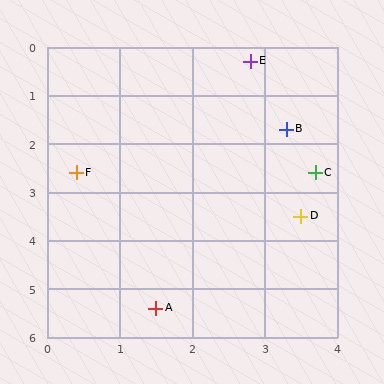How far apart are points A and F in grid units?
Points A and F are about 3.0 grid units apart.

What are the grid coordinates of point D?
Point D is at approximately (3.5, 3.5).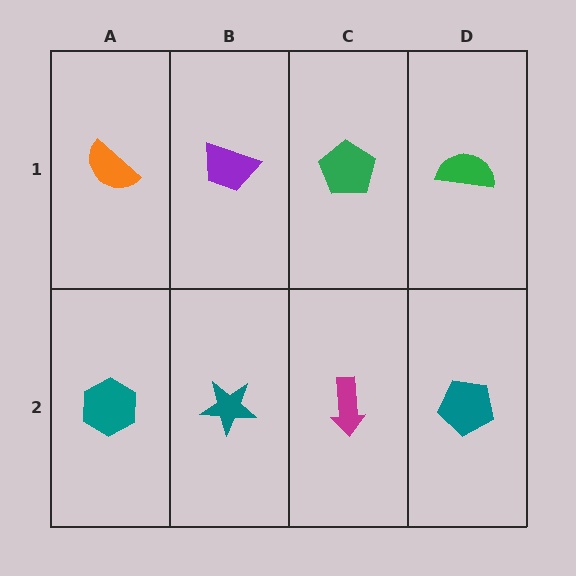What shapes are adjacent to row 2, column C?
A green pentagon (row 1, column C), a teal star (row 2, column B), a teal pentagon (row 2, column D).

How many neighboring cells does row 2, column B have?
3.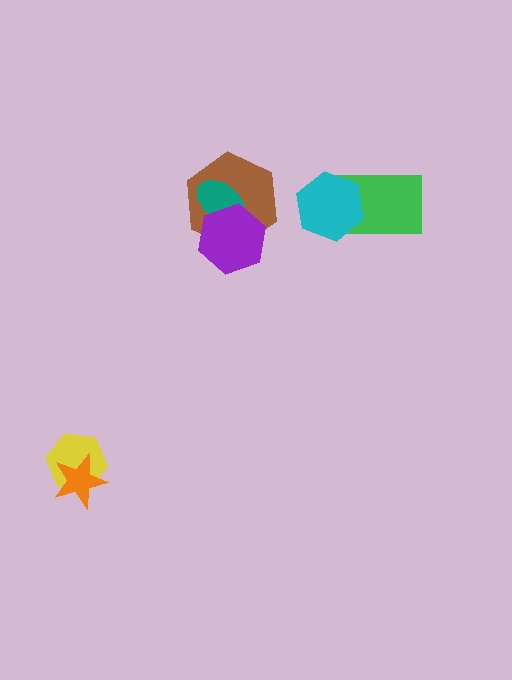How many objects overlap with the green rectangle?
1 object overlaps with the green rectangle.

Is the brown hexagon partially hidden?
Yes, it is partially covered by another shape.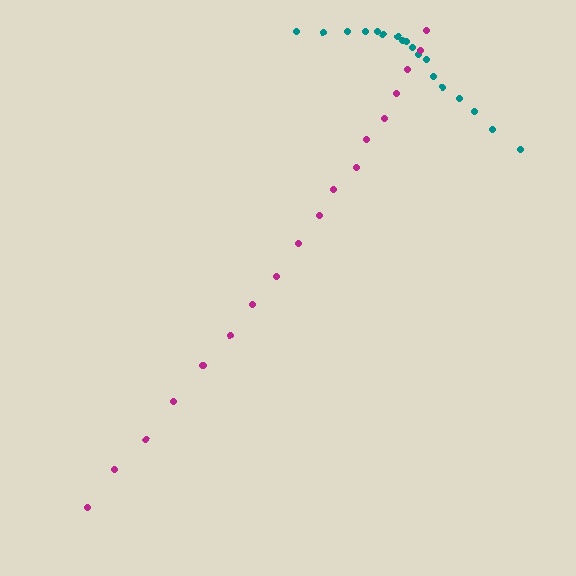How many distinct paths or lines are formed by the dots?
There are 2 distinct paths.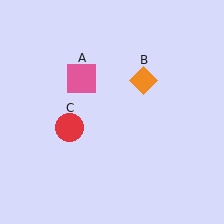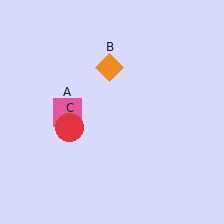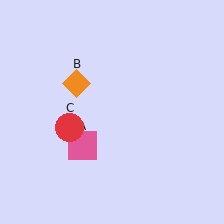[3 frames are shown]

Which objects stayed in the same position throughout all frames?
Red circle (object C) remained stationary.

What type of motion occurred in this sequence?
The pink square (object A), orange diamond (object B) rotated counterclockwise around the center of the scene.